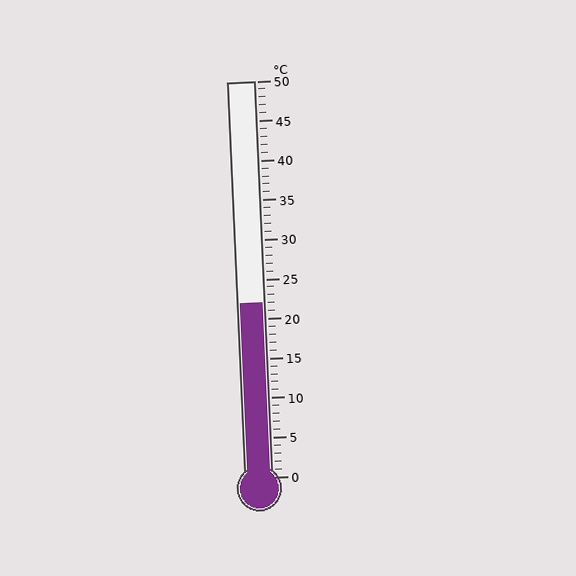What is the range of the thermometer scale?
The thermometer scale ranges from 0°C to 50°C.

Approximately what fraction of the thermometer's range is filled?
The thermometer is filled to approximately 45% of its range.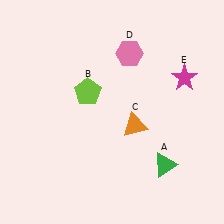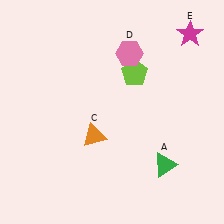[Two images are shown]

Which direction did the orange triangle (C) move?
The orange triangle (C) moved left.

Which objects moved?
The objects that moved are: the lime pentagon (B), the orange triangle (C), the magenta star (E).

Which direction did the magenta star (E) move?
The magenta star (E) moved up.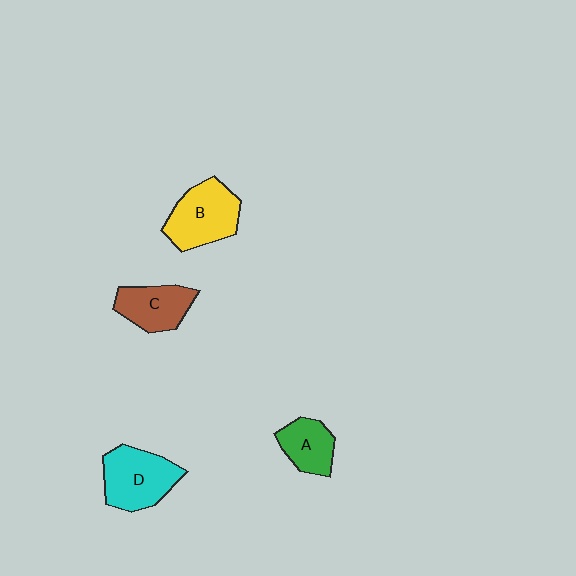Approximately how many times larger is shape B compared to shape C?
Approximately 1.3 times.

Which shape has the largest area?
Shape D (cyan).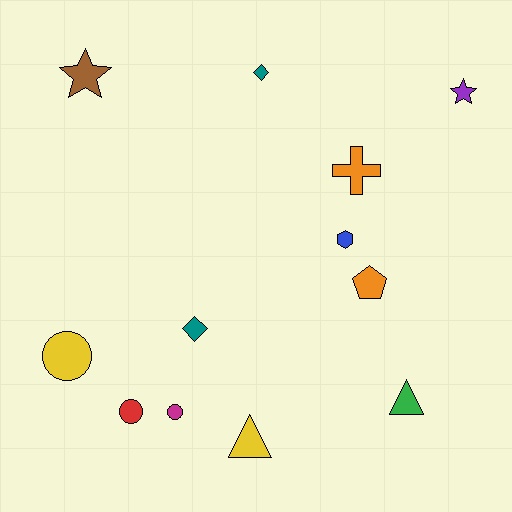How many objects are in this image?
There are 12 objects.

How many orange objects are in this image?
There are 2 orange objects.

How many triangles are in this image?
There are 2 triangles.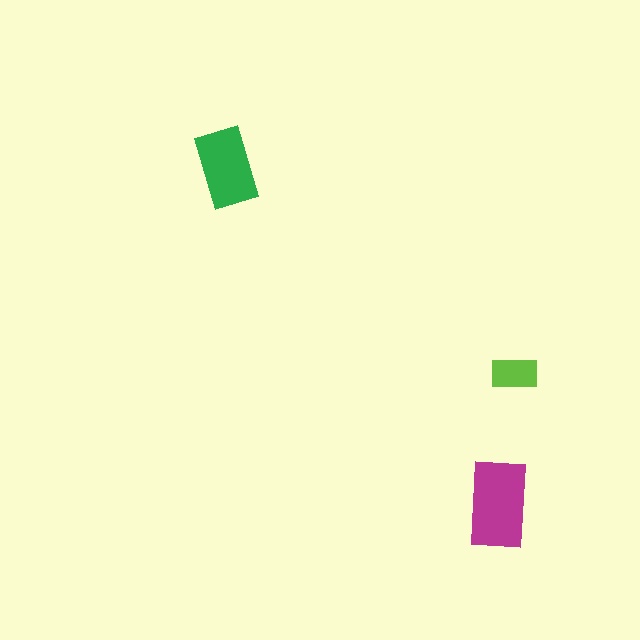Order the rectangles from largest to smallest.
the magenta one, the green one, the lime one.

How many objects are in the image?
There are 3 objects in the image.